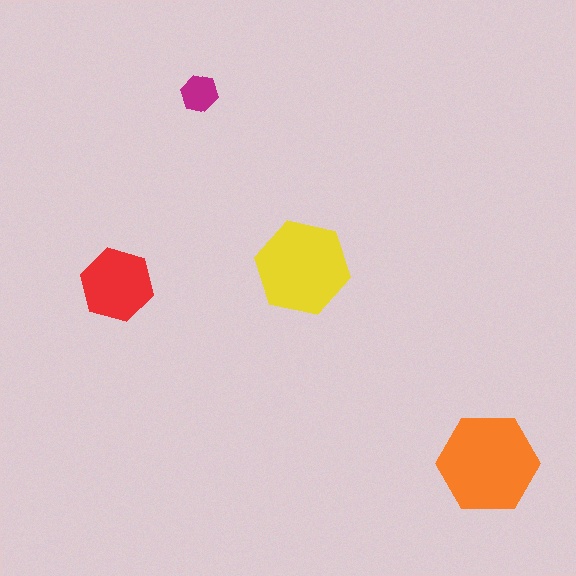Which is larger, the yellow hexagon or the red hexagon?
The yellow one.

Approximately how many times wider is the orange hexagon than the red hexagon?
About 1.5 times wider.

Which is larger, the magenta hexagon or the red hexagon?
The red one.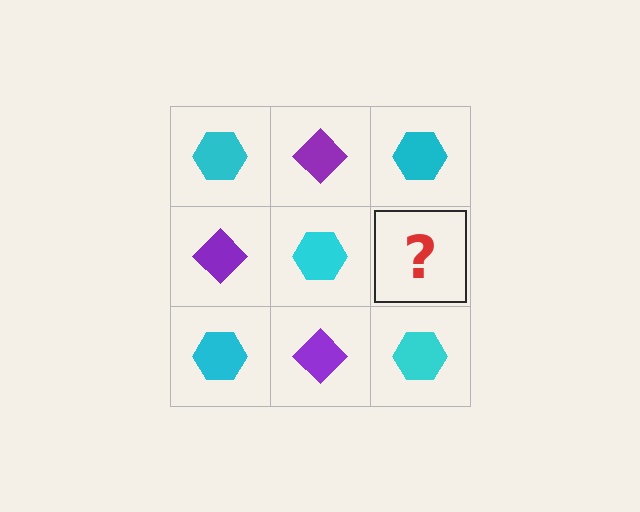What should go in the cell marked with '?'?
The missing cell should contain a purple diamond.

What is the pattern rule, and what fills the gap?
The rule is that it alternates cyan hexagon and purple diamond in a checkerboard pattern. The gap should be filled with a purple diamond.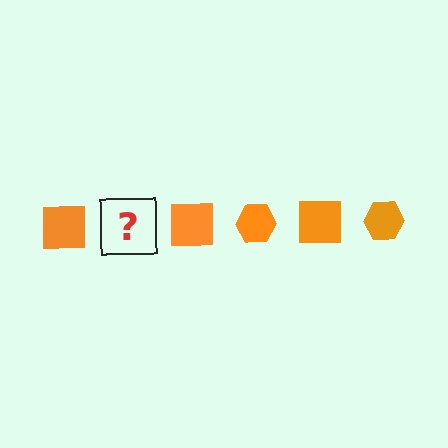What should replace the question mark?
The question mark should be replaced with an orange hexagon.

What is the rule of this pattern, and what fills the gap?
The rule is that the pattern cycles through square, hexagon shapes in orange. The gap should be filled with an orange hexagon.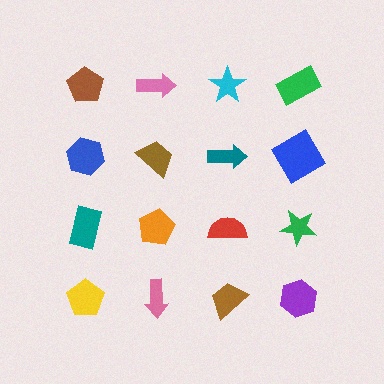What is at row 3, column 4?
A green star.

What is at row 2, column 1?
A blue hexagon.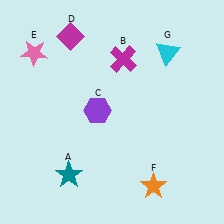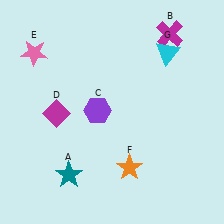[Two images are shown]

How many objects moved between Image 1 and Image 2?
3 objects moved between the two images.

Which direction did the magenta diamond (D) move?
The magenta diamond (D) moved down.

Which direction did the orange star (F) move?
The orange star (F) moved left.